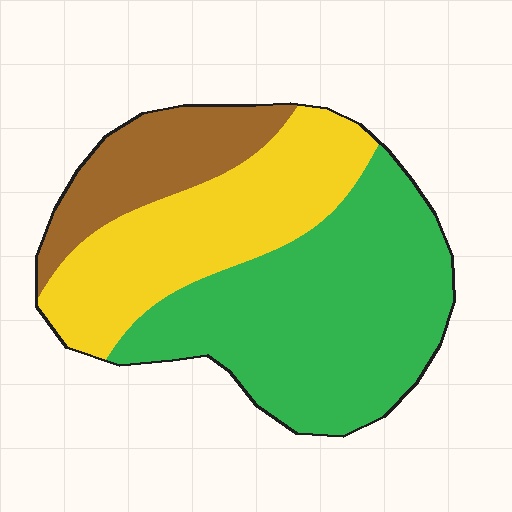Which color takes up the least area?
Brown, at roughly 20%.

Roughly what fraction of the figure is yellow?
Yellow covers 33% of the figure.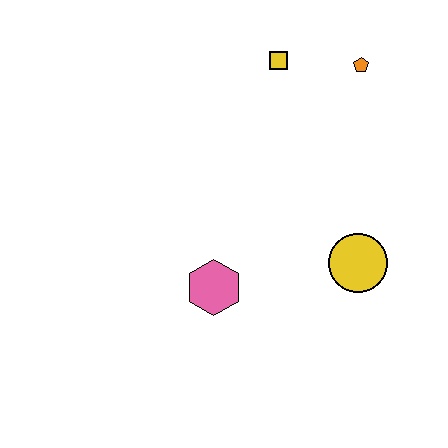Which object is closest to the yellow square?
The orange pentagon is closest to the yellow square.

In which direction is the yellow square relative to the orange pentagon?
The yellow square is to the left of the orange pentagon.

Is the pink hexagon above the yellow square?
No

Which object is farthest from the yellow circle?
The yellow square is farthest from the yellow circle.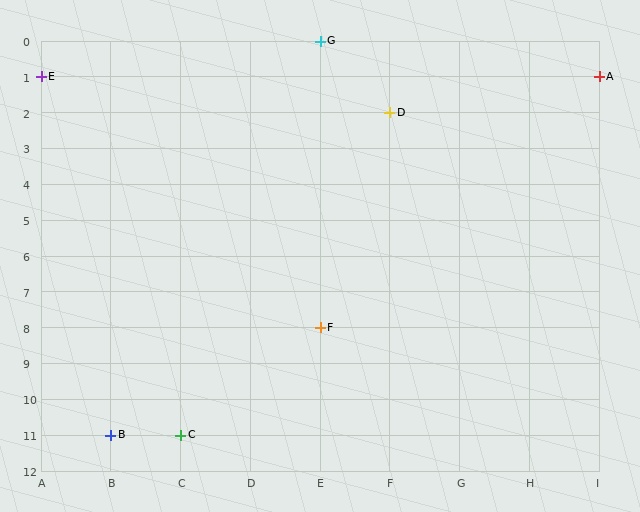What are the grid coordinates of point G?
Point G is at grid coordinates (E, 0).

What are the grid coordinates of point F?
Point F is at grid coordinates (E, 8).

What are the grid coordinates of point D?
Point D is at grid coordinates (F, 2).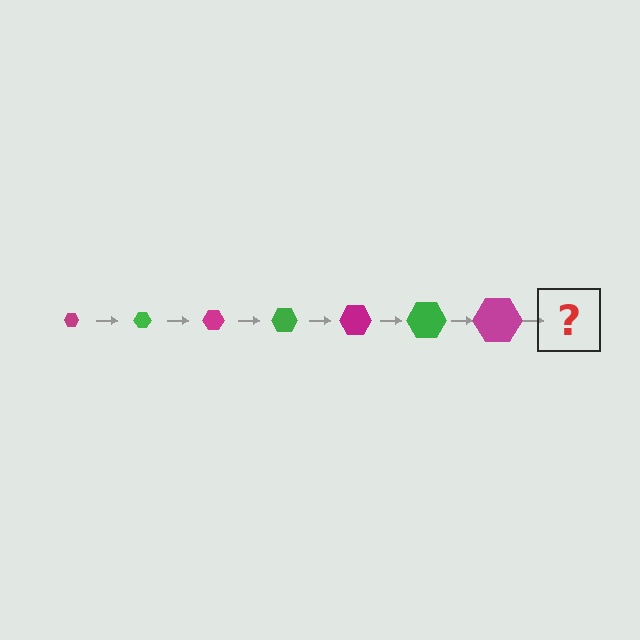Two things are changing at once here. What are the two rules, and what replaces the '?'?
The two rules are that the hexagon grows larger each step and the color cycles through magenta and green. The '?' should be a green hexagon, larger than the previous one.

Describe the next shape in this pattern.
It should be a green hexagon, larger than the previous one.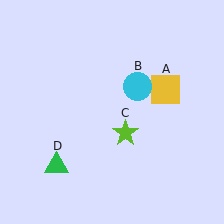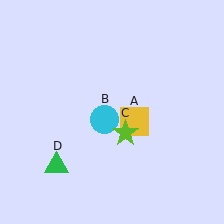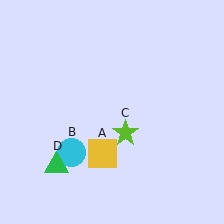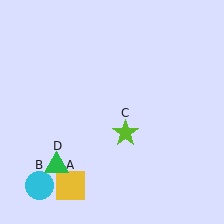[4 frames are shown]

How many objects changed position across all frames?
2 objects changed position: yellow square (object A), cyan circle (object B).